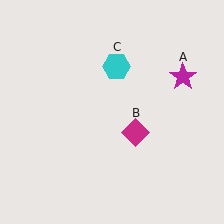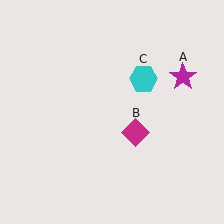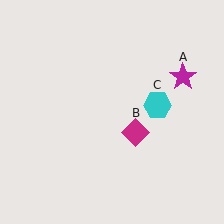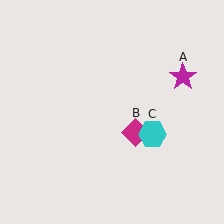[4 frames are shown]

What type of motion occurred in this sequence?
The cyan hexagon (object C) rotated clockwise around the center of the scene.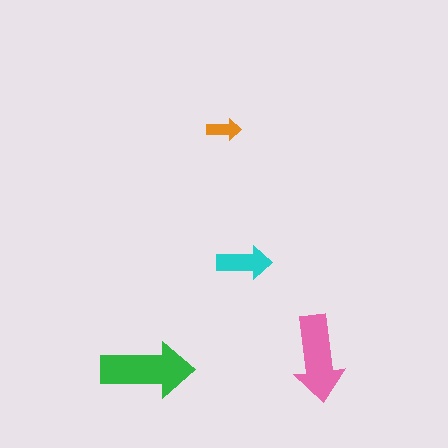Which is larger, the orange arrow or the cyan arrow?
The cyan one.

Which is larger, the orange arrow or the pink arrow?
The pink one.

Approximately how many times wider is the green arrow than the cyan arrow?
About 1.5 times wider.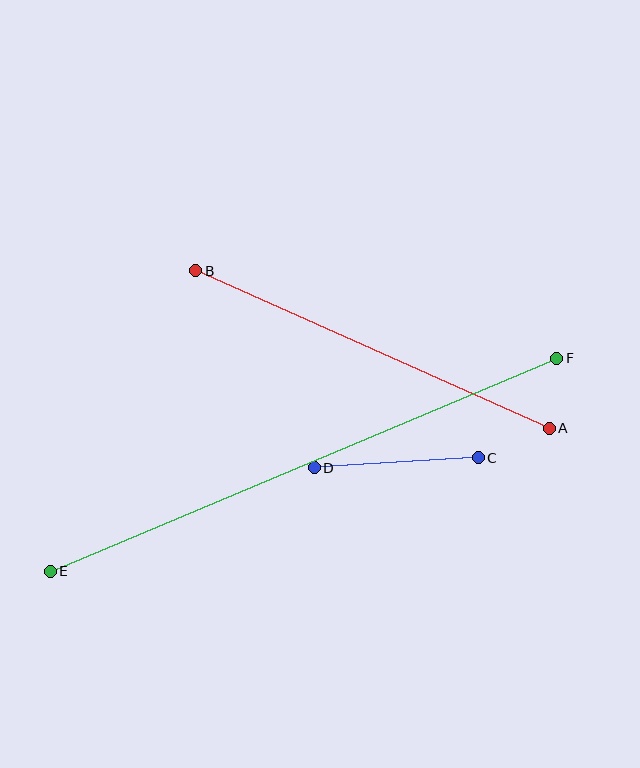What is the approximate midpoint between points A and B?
The midpoint is at approximately (373, 350) pixels.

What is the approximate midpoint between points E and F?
The midpoint is at approximately (304, 465) pixels.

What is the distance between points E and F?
The distance is approximately 550 pixels.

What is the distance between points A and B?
The distance is approximately 387 pixels.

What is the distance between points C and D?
The distance is approximately 164 pixels.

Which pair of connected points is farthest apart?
Points E and F are farthest apart.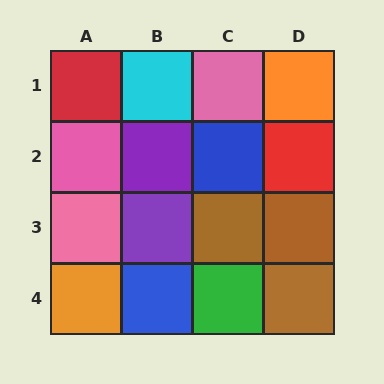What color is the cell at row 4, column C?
Green.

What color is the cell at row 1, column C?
Pink.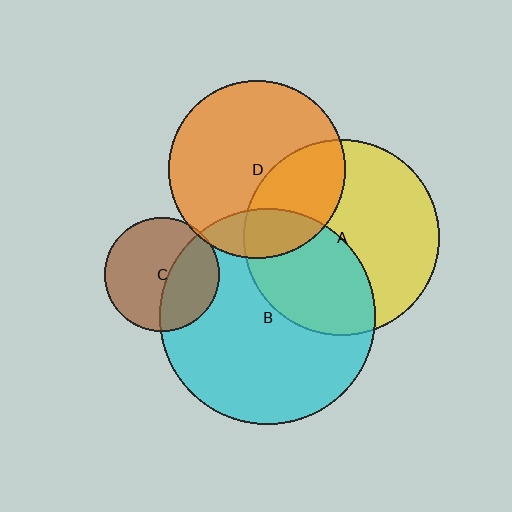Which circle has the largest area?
Circle B (cyan).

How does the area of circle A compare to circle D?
Approximately 1.2 times.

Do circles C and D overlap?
Yes.